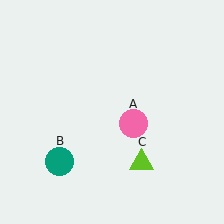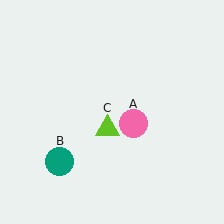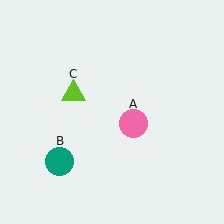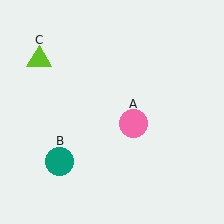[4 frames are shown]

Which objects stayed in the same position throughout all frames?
Pink circle (object A) and teal circle (object B) remained stationary.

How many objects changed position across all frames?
1 object changed position: lime triangle (object C).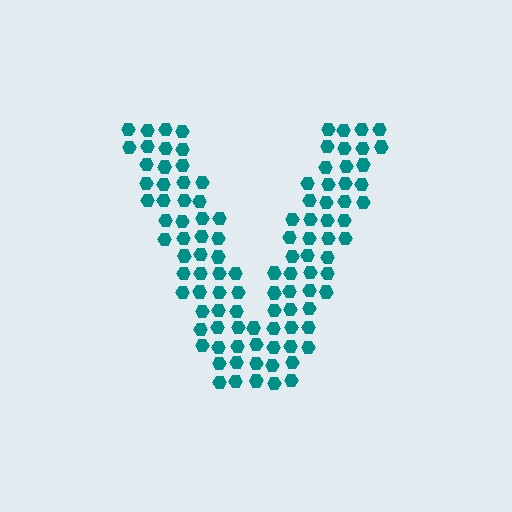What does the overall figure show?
The overall figure shows the letter V.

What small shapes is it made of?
It is made of small hexagons.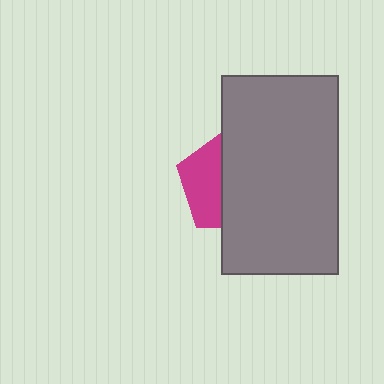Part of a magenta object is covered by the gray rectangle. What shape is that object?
It is a pentagon.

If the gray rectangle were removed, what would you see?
You would see the complete magenta pentagon.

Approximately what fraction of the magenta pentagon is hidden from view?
Roughly 60% of the magenta pentagon is hidden behind the gray rectangle.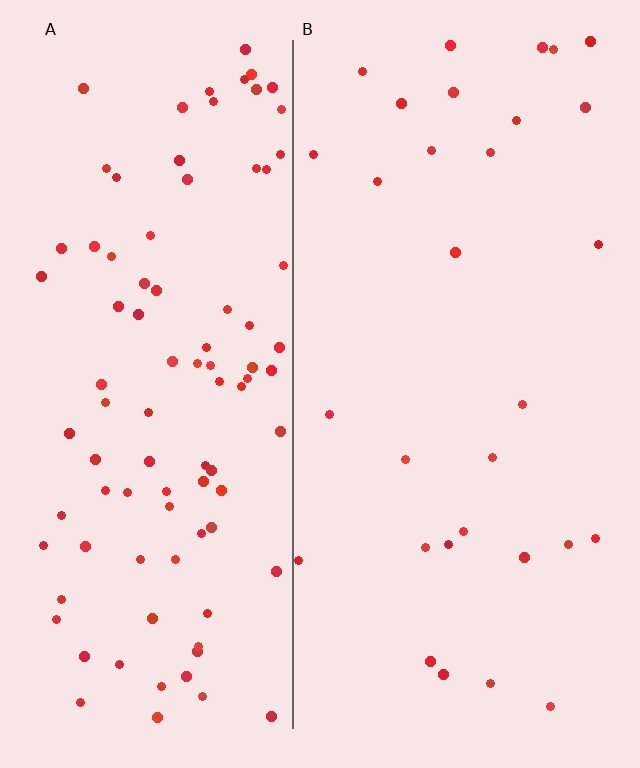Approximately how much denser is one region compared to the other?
Approximately 3.1× — region A over region B.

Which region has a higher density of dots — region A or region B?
A (the left).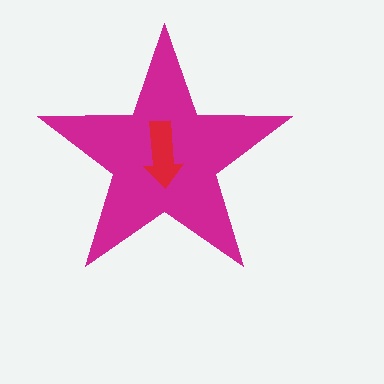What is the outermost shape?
The magenta star.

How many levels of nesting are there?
2.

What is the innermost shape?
The red arrow.